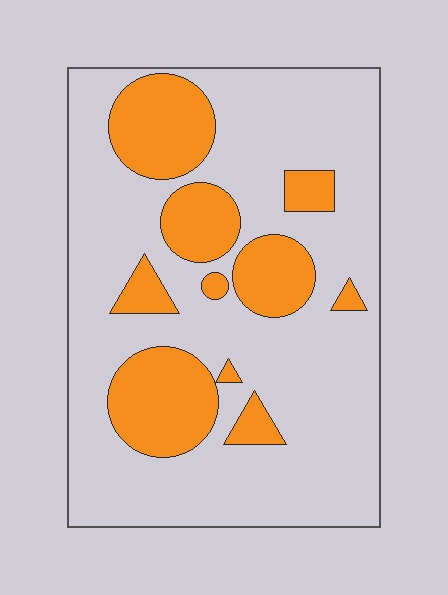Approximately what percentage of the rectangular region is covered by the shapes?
Approximately 25%.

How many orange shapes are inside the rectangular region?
10.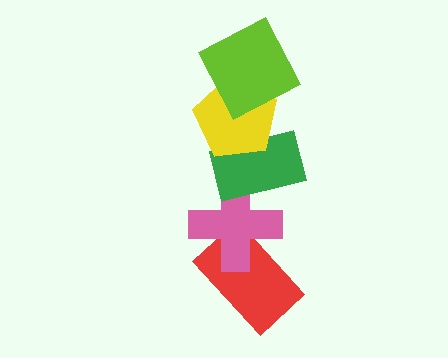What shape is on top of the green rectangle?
The yellow pentagon is on top of the green rectangle.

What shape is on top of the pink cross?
The green rectangle is on top of the pink cross.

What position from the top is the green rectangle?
The green rectangle is 3rd from the top.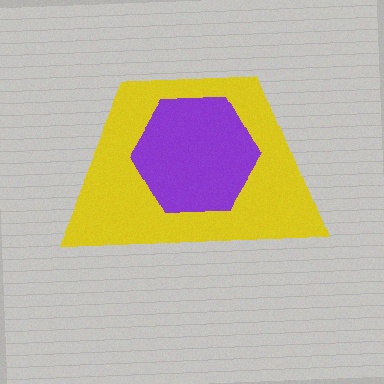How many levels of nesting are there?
2.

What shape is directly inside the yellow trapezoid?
The purple hexagon.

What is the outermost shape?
The yellow trapezoid.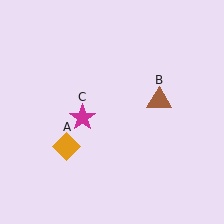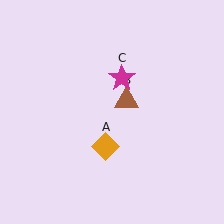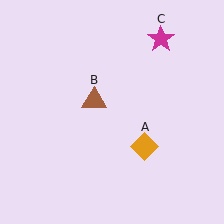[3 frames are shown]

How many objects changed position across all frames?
3 objects changed position: orange diamond (object A), brown triangle (object B), magenta star (object C).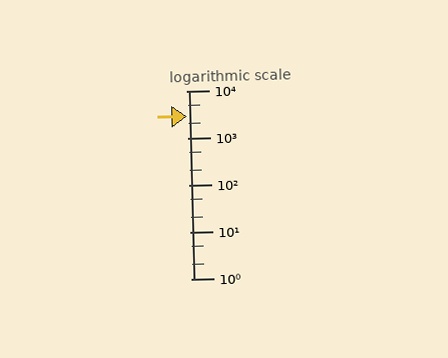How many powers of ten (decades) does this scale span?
The scale spans 4 decades, from 1 to 10000.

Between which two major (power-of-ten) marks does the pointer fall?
The pointer is between 1000 and 10000.